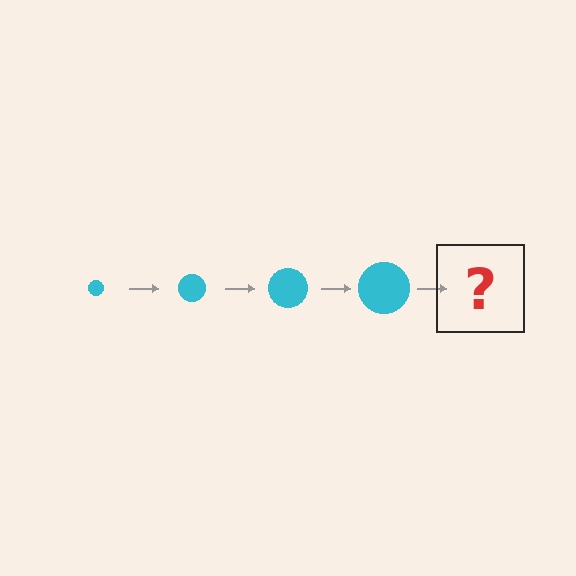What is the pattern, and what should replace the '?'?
The pattern is that the circle gets progressively larger each step. The '?' should be a cyan circle, larger than the previous one.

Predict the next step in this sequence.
The next step is a cyan circle, larger than the previous one.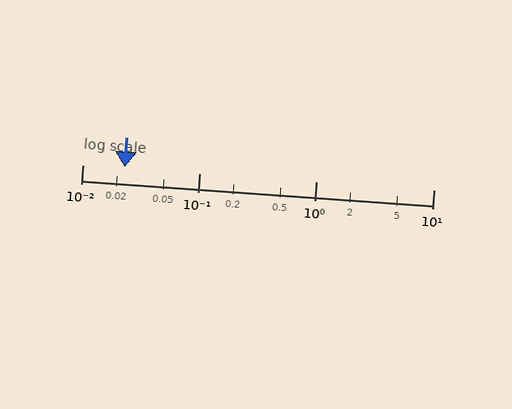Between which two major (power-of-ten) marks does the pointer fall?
The pointer is between 0.01 and 0.1.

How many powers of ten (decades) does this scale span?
The scale spans 3 decades, from 0.01 to 10.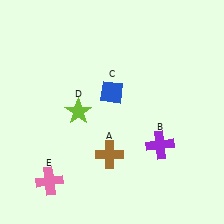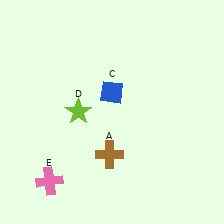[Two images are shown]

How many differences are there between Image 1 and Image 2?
There is 1 difference between the two images.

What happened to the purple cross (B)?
The purple cross (B) was removed in Image 2. It was in the bottom-right area of Image 1.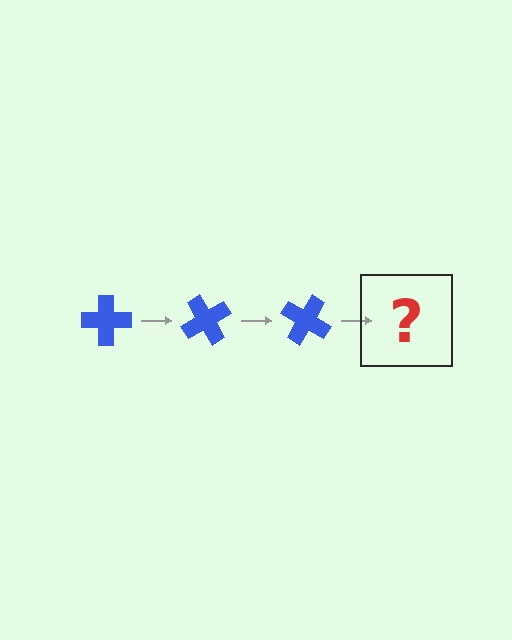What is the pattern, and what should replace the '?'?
The pattern is that the cross rotates 60 degrees each step. The '?' should be a blue cross rotated 180 degrees.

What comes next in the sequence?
The next element should be a blue cross rotated 180 degrees.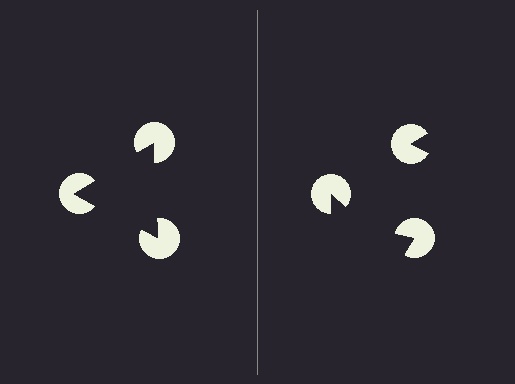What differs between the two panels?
The pac-man discs are positioned identically on both sides; only the wedge orientations differ. On the left they align to a triangle; on the right they are misaligned.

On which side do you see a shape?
An illusory triangle appears on the left side. On the right side the wedge cuts are rotated, so no coherent shape forms.